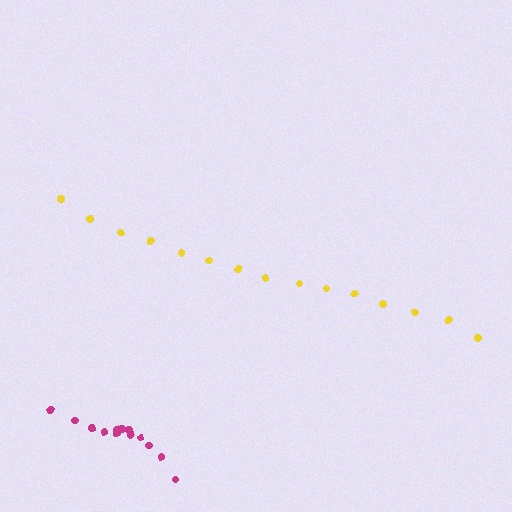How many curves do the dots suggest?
There are 2 distinct paths.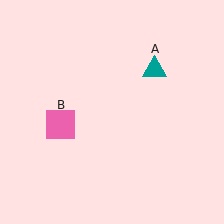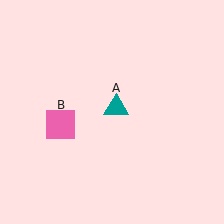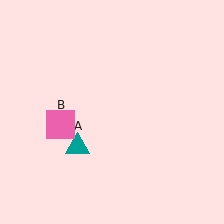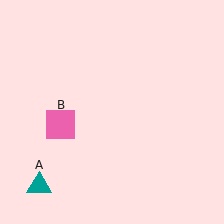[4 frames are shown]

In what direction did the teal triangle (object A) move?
The teal triangle (object A) moved down and to the left.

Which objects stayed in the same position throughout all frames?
Pink square (object B) remained stationary.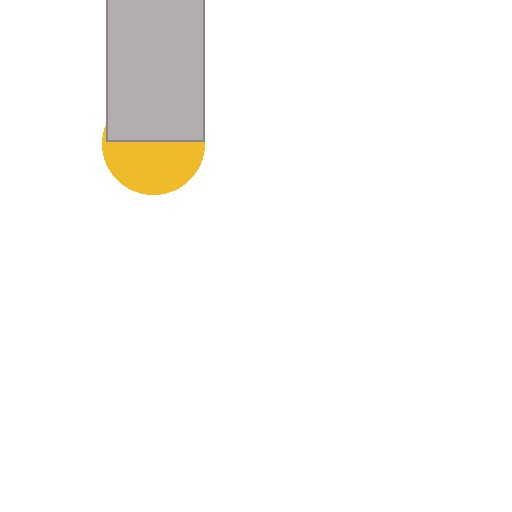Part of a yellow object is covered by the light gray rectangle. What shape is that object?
It is a circle.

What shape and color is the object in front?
The object in front is a light gray rectangle.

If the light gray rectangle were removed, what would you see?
You would see the complete yellow circle.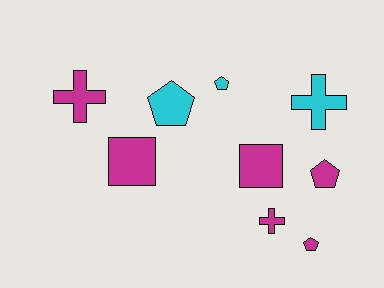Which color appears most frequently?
Magenta, with 6 objects.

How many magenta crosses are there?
There are 2 magenta crosses.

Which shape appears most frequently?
Pentagon, with 4 objects.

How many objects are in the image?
There are 9 objects.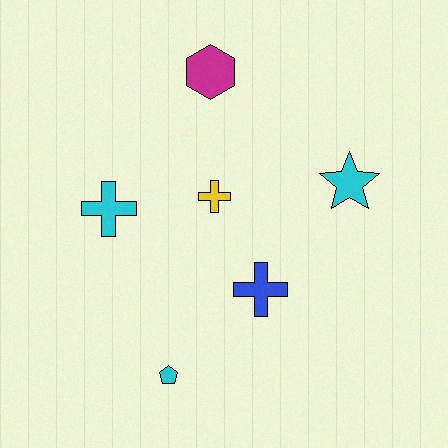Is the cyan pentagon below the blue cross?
Yes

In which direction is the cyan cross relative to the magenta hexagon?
The cyan cross is below the magenta hexagon.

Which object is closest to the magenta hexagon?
The yellow cross is closest to the magenta hexagon.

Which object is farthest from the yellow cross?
The cyan pentagon is farthest from the yellow cross.